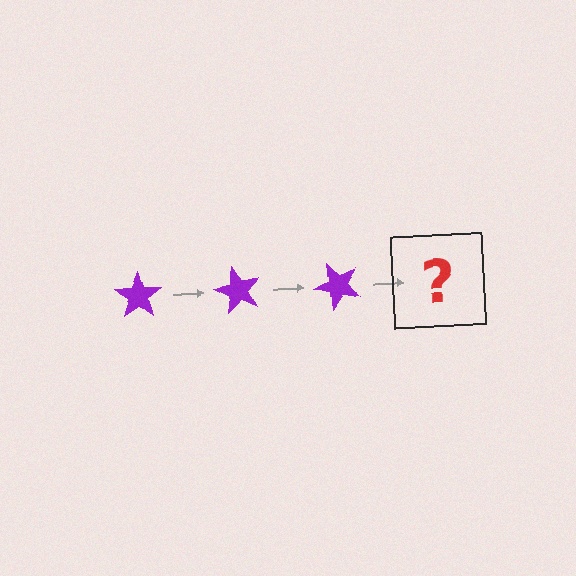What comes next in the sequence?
The next element should be a purple star rotated 180 degrees.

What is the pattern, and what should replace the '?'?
The pattern is that the star rotates 60 degrees each step. The '?' should be a purple star rotated 180 degrees.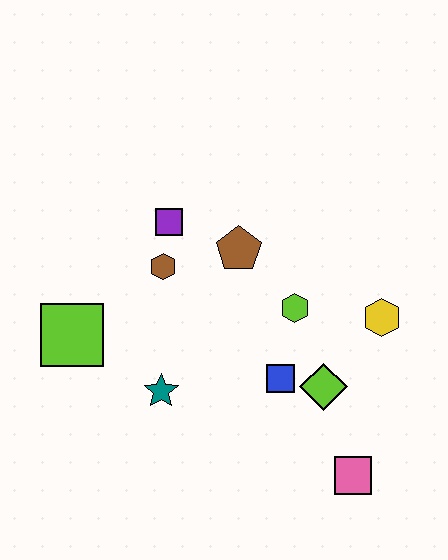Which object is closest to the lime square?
The teal star is closest to the lime square.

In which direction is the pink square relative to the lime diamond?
The pink square is below the lime diamond.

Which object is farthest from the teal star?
The yellow hexagon is farthest from the teal star.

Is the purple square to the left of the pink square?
Yes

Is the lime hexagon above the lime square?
Yes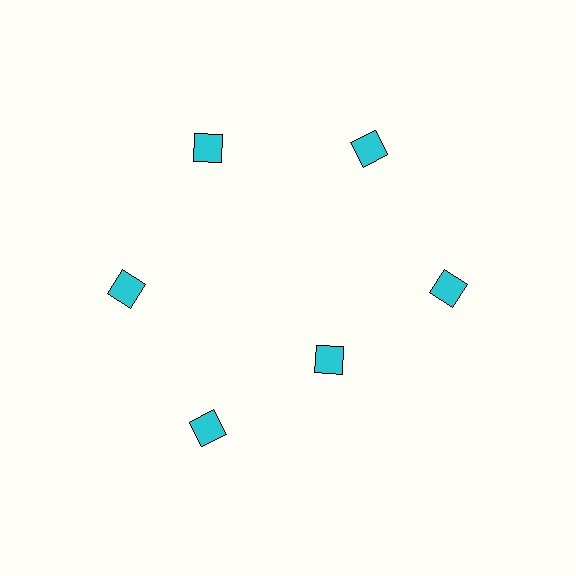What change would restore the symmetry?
The symmetry would be restored by moving it outward, back onto the ring so that all 6 diamonds sit at equal angles and equal distance from the center.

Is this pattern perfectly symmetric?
No. The 6 cyan diamonds are arranged in a ring, but one element near the 5 o'clock position is pulled inward toward the center, breaking the 6-fold rotational symmetry.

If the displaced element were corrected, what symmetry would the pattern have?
It would have 6-fold rotational symmetry — the pattern would map onto itself every 60 degrees.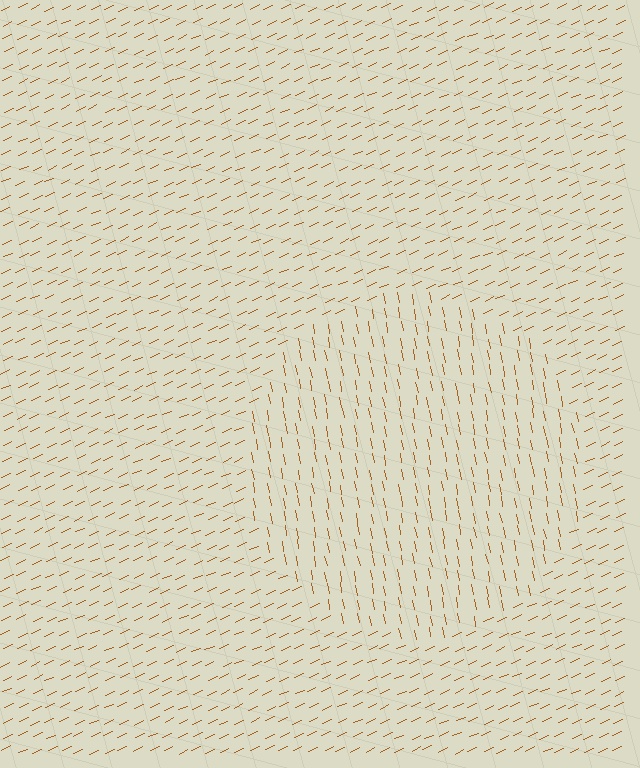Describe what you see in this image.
The image is filled with small brown line segments. A circle region in the image has lines oriented differently from the surrounding lines, creating a visible texture boundary.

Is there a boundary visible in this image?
Yes, there is a texture boundary formed by a change in line orientation.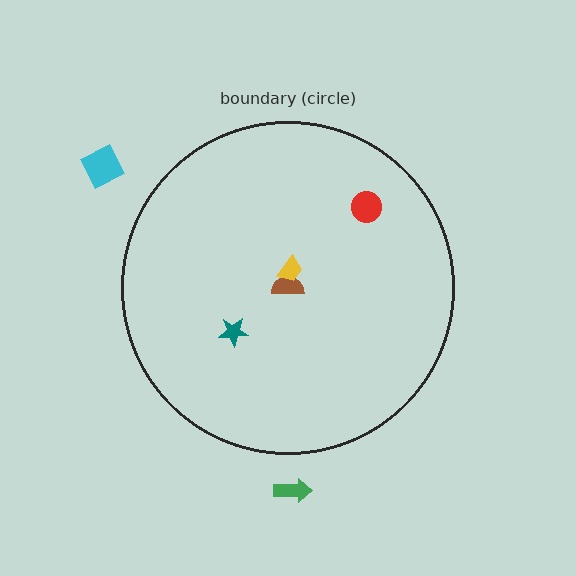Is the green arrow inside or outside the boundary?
Outside.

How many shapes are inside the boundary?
4 inside, 2 outside.